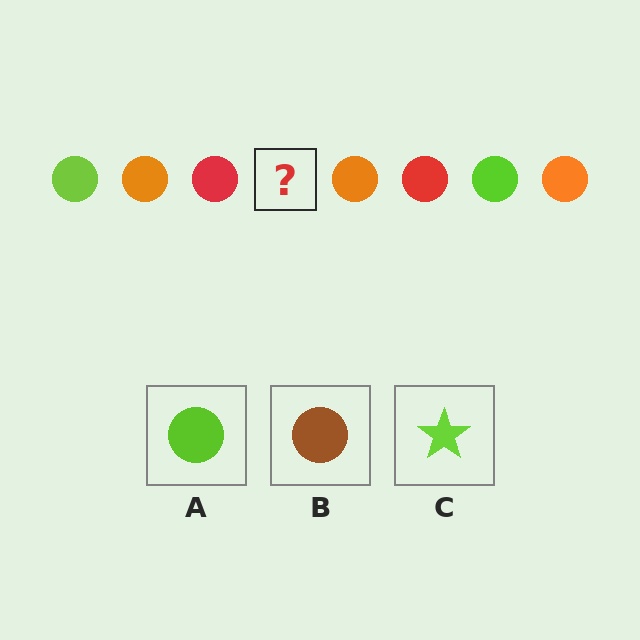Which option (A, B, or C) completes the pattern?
A.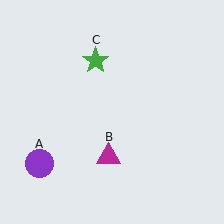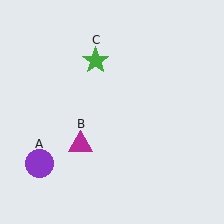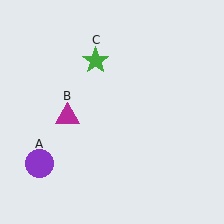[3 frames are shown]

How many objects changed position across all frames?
1 object changed position: magenta triangle (object B).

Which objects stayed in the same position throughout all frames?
Purple circle (object A) and green star (object C) remained stationary.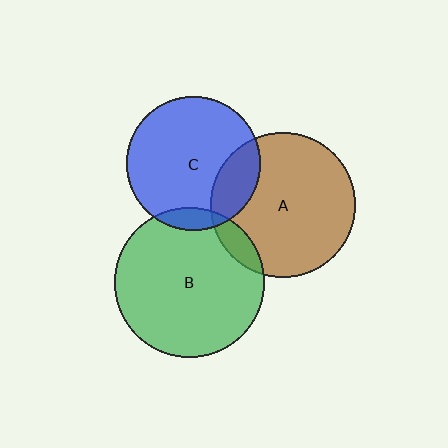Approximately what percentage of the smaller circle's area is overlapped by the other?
Approximately 10%.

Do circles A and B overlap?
Yes.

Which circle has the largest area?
Circle B (green).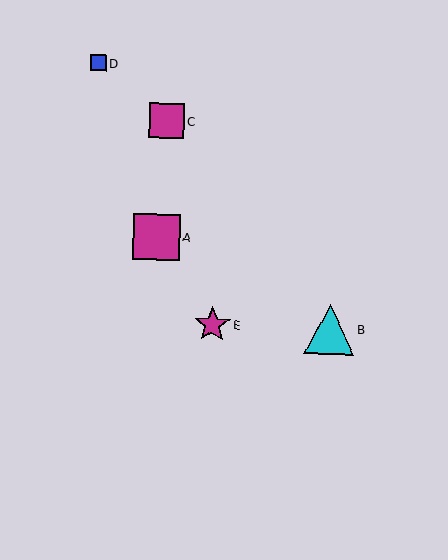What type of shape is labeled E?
Shape E is a magenta star.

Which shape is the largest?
The cyan triangle (labeled B) is the largest.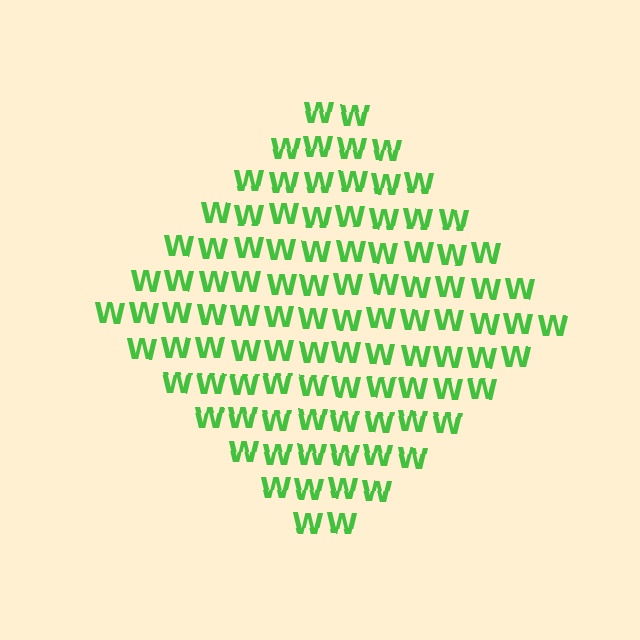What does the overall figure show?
The overall figure shows a diamond.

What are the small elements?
The small elements are letter W's.